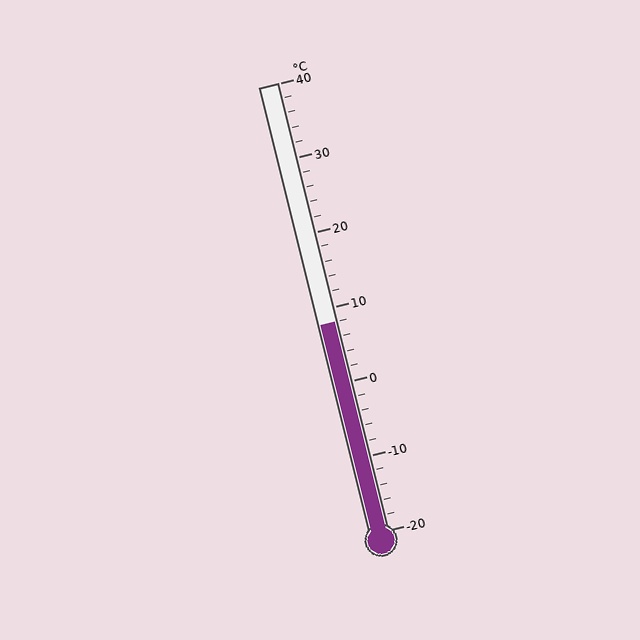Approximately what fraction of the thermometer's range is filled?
The thermometer is filled to approximately 45% of its range.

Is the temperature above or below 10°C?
The temperature is below 10°C.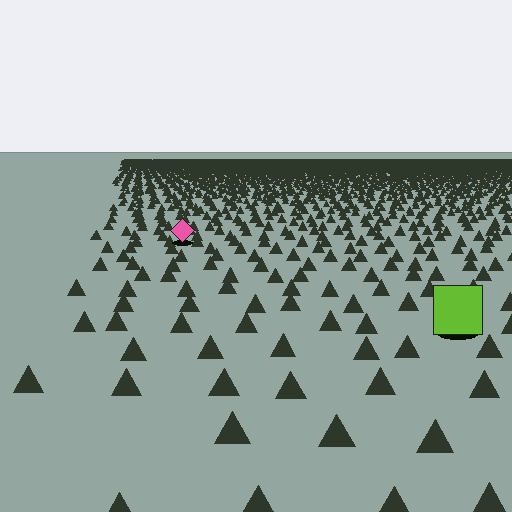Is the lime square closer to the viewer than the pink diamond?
Yes. The lime square is closer — you can tell from the texture gradient: the ground texture is coarser near it.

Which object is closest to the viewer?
The lime square is closest. The texture marks near it are larger and more spread out.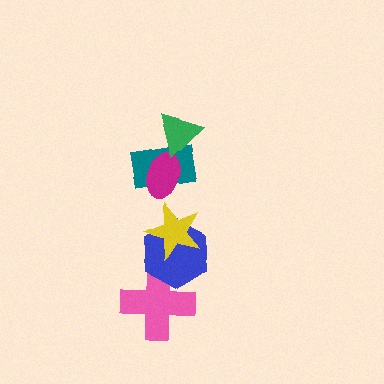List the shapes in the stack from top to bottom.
From top to bottom: the green triangle, the magenta ellipse, the teal rectangle, the yellow star, the blue hexagon, the pink cross.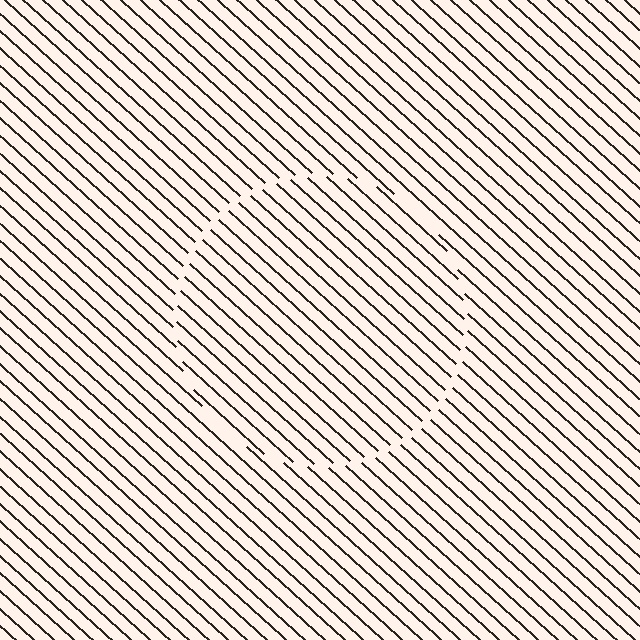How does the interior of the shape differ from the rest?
The interior of the shape contains the same grating, shifted by half a period — the contour is defined by the phase discontinuity where line-ends from the inner and outer gratings abut.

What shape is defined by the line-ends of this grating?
An illusory circle. The interior of the shape contains the same grating, shifted by half a period — the contour is defined by the phase discontinuity where line-ends from the inner and outer gratings abut.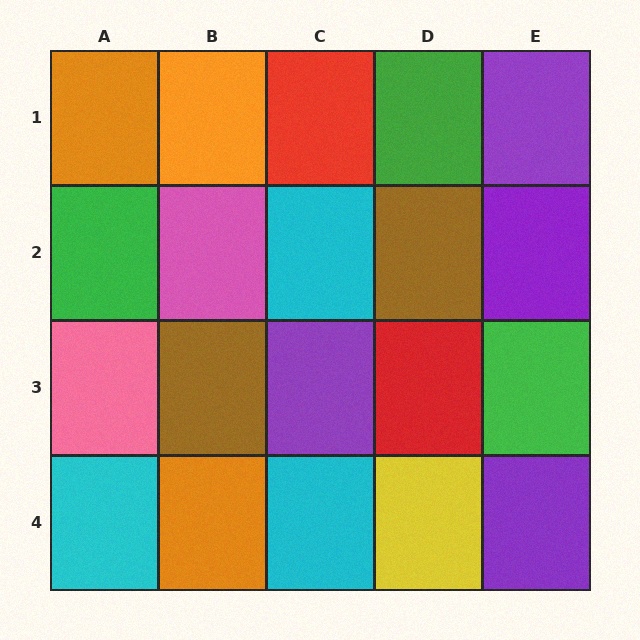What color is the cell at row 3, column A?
Pink.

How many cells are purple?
4 cells are purple.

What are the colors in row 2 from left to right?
Green, pink, cyan, brown, purple.